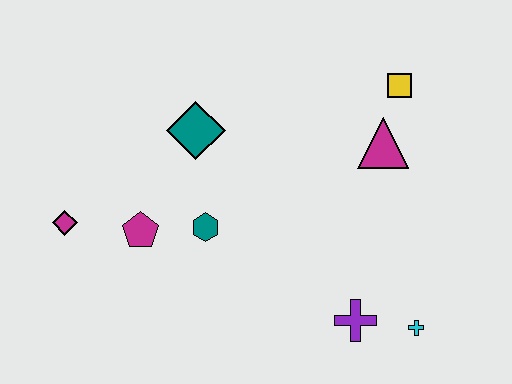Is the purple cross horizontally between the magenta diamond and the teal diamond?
No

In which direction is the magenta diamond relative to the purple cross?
The magenta diamond is to the left of the purple cross.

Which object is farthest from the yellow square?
The magenta diamond is farthest from the yellow square.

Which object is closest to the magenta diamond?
The magenta pentagon is closest to the magenta diamond.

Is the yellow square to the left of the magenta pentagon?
No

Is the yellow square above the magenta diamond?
Yes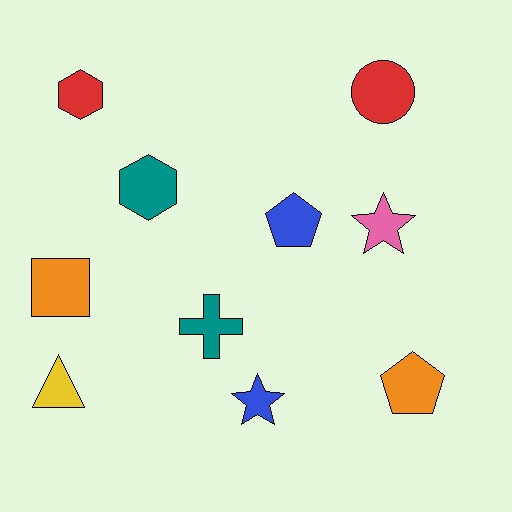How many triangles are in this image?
There is 1 triangle.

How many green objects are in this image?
There are no green objects.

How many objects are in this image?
There are 10 objects.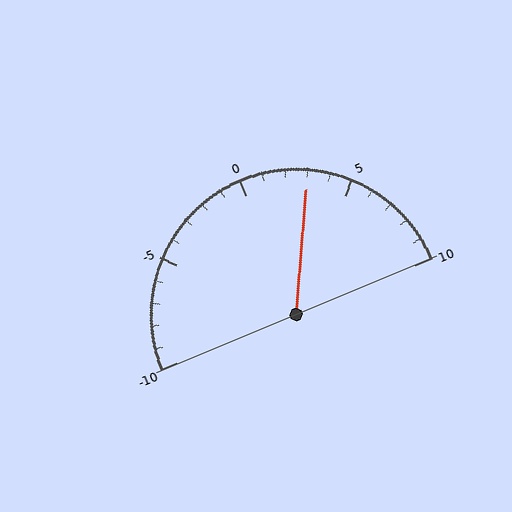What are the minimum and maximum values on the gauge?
The gauge ranges from -10 to 10.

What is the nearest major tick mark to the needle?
The nearest major tick mark is 5.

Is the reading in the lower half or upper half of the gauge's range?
The reading is in the upper half of the range (-10 to 10).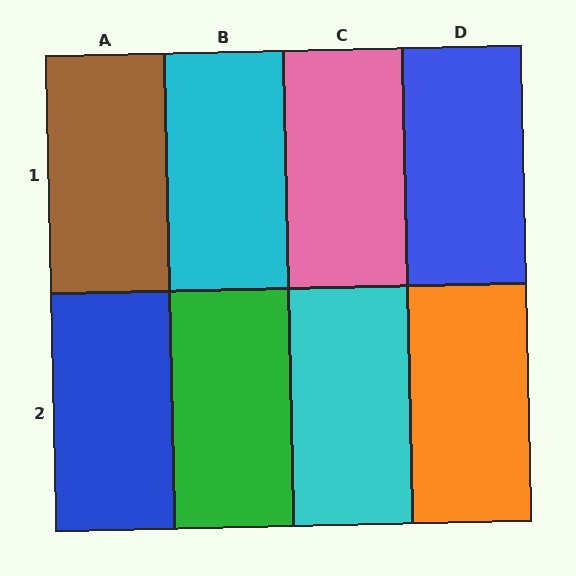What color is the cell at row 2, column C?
Cyan.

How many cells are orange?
1 cell is orange.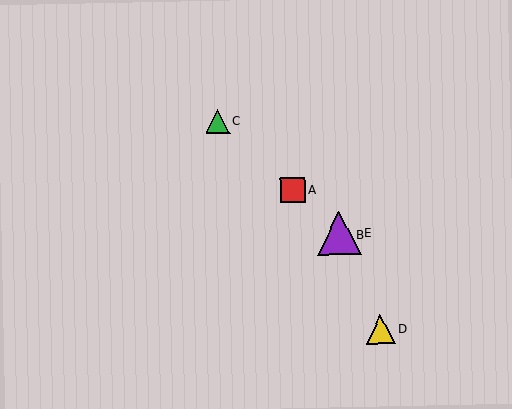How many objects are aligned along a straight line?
4 objects (A, B, C, E) are aligned along a straight line.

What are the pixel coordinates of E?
Object E is at (339, 233).